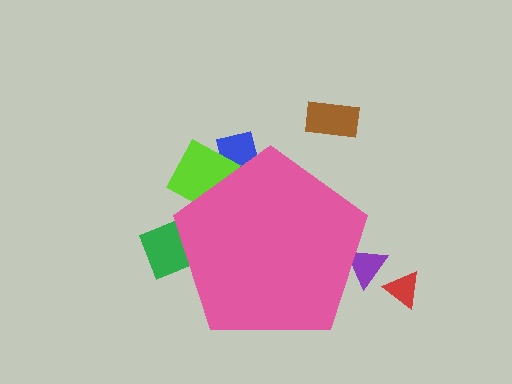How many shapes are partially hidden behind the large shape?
4 shapes are partially hidden.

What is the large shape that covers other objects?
A pink pentagon.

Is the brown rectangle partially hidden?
No, the brown rectangle is fully visible.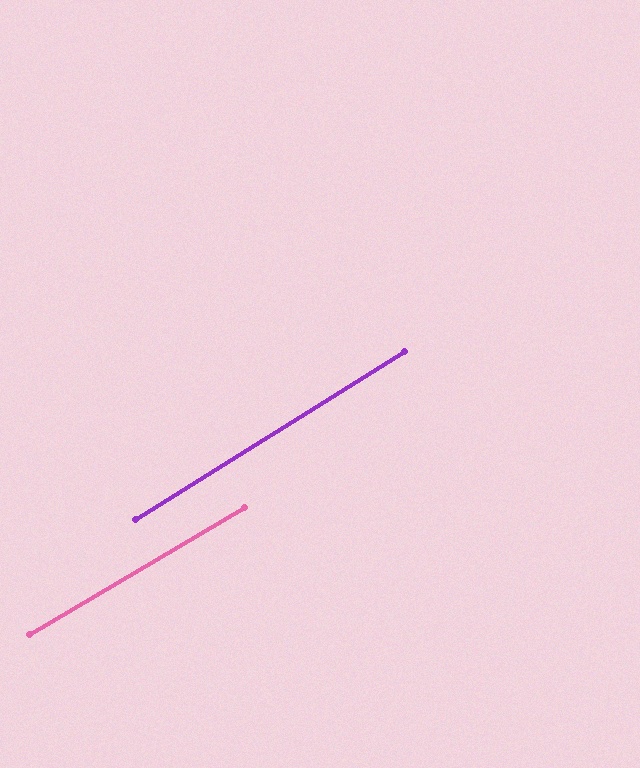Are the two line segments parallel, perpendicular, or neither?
Parallel — their directions differ by only 1.5°.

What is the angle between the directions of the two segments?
Approximately 2 degrees.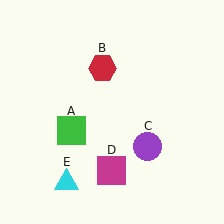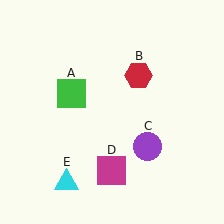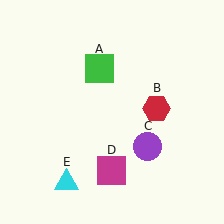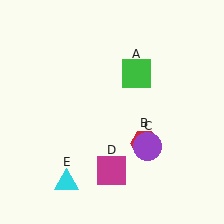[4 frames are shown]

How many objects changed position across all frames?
2 objects changed position: green square (object A), red hexagon (object B).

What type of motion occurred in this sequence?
The green square (object A), red hexagon (object B) rotated clockwise around the center of the scene.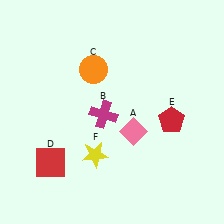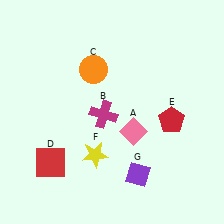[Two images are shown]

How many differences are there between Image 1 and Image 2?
There is 1 difference between the two images.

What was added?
A purple diamond (G) was added in Image 2.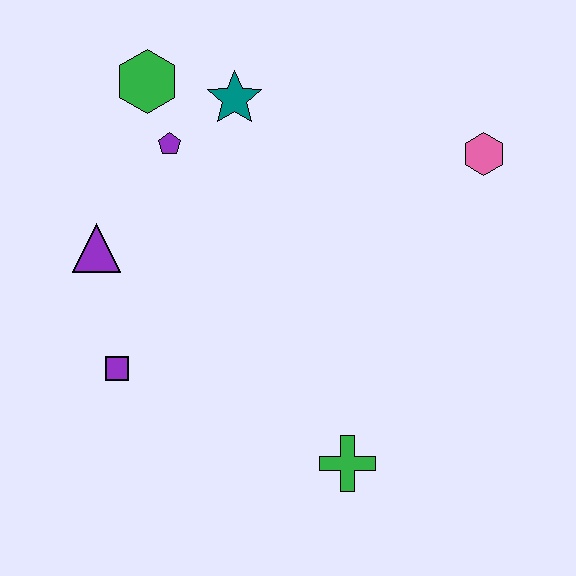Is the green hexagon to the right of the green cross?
No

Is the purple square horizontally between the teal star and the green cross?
No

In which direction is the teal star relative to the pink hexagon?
The teal star is to the left of the pink hexagon.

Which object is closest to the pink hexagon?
The teal star is closest to the pink hexagon.